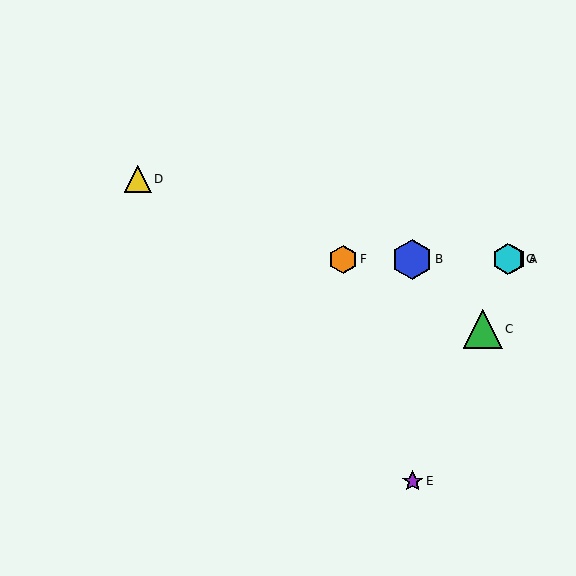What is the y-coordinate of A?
Object A is at y≈259.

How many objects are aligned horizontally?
4 objects (A, B, F, G) are aligned horizontally.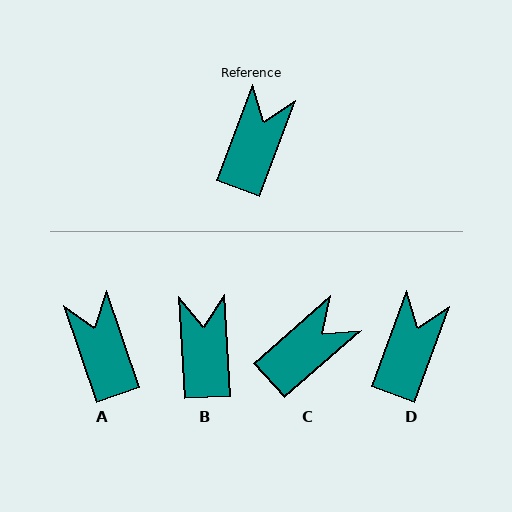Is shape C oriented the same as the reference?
No, it is off by about 28 degrees.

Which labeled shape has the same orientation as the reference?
D.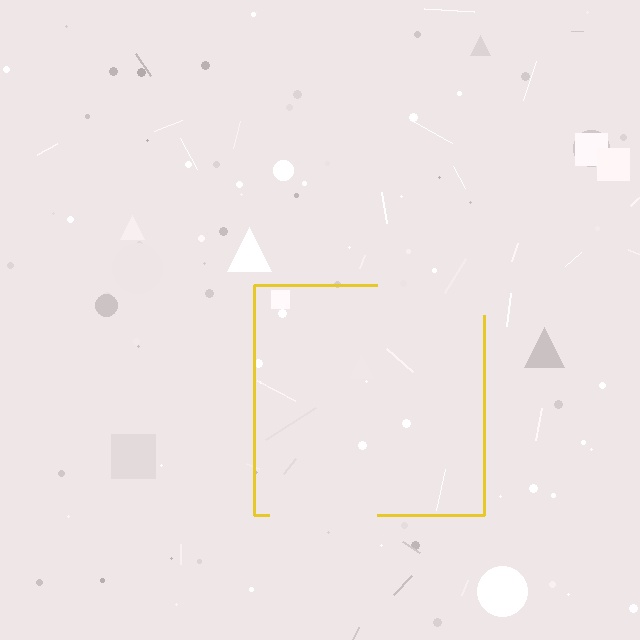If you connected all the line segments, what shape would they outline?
They would outline a square.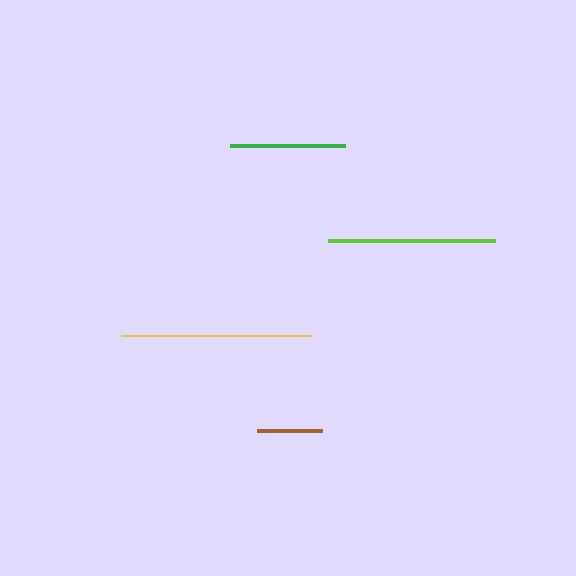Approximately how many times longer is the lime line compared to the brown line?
The lime line is approximately 2.6 times the length of the brown line.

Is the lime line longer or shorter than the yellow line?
The yellow line is longer than the lime line.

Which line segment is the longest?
The yellow line is the longest at approximately 190 pixels.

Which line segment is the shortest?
The brown line is the shortest at approximately 65 pixels.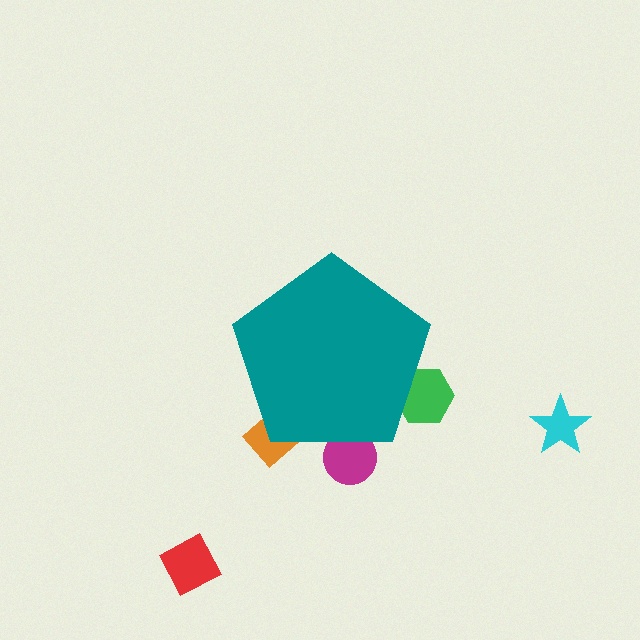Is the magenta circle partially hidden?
Yes, the magenta circle is partially hidden behind the teal pentagon.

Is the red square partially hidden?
No, the red square is fully visible.